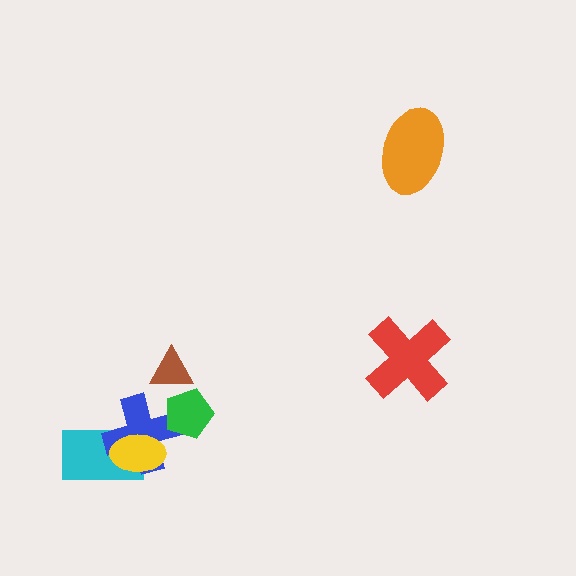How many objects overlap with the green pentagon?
2 objects overlap with the green pentagon.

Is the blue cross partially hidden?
Yes, it is partially covered by another shape.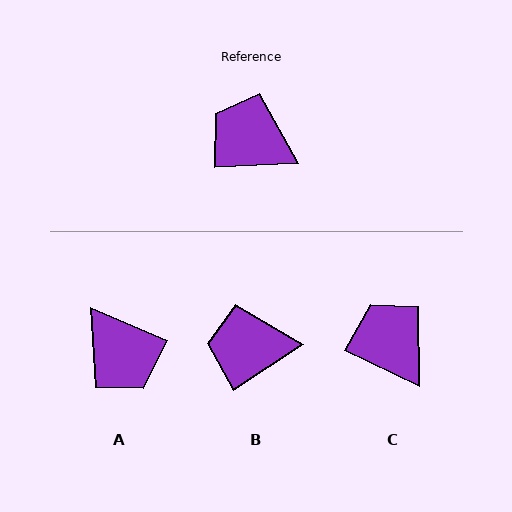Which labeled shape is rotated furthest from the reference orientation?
A, about 154 degrees away.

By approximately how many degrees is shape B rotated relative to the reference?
Approximately 30 degrees counter-clockwise.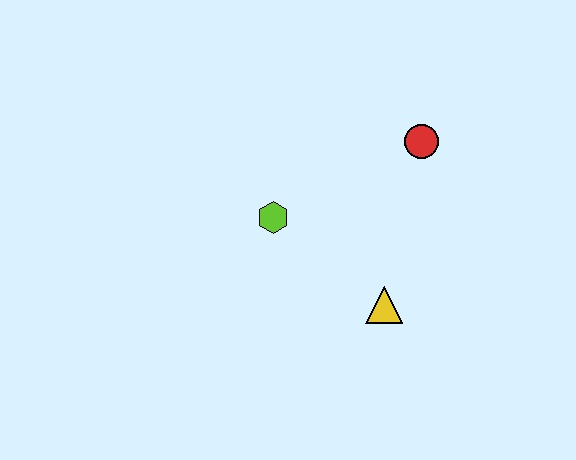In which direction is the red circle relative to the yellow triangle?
The red circle is above the yellow triangle.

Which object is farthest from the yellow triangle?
The red circle is farthest from the yellow triangle.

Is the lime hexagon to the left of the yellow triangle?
Yes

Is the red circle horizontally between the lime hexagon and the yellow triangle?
No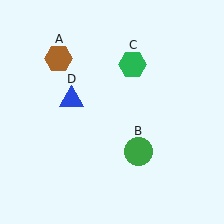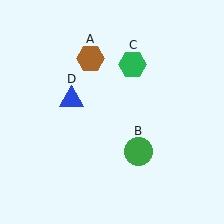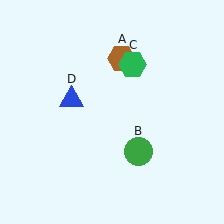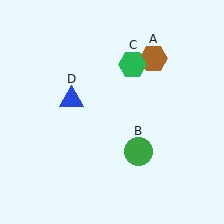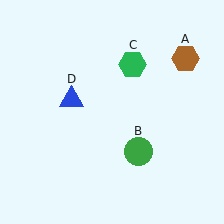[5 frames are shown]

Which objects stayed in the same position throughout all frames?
Green circle (object B) and green hexagon (object C) and blue triangle (object D) remained stationary.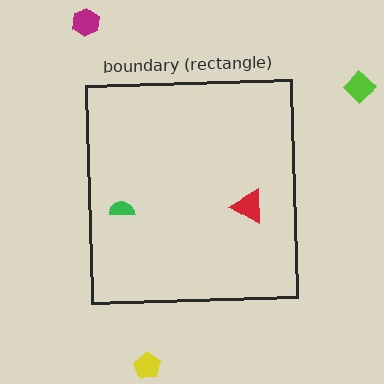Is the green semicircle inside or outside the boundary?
Inside.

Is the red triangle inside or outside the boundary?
Inside.